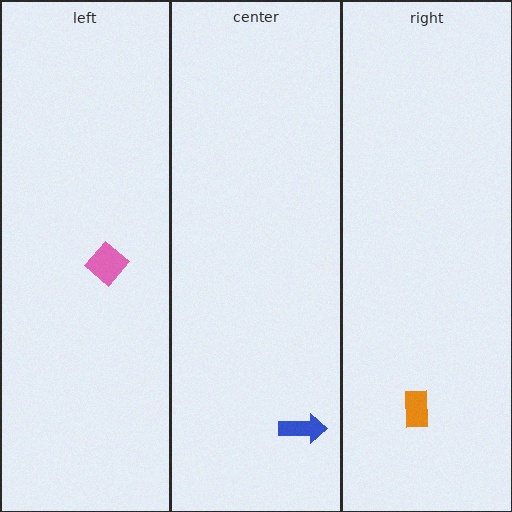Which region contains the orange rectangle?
The right region.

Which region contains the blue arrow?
The center region.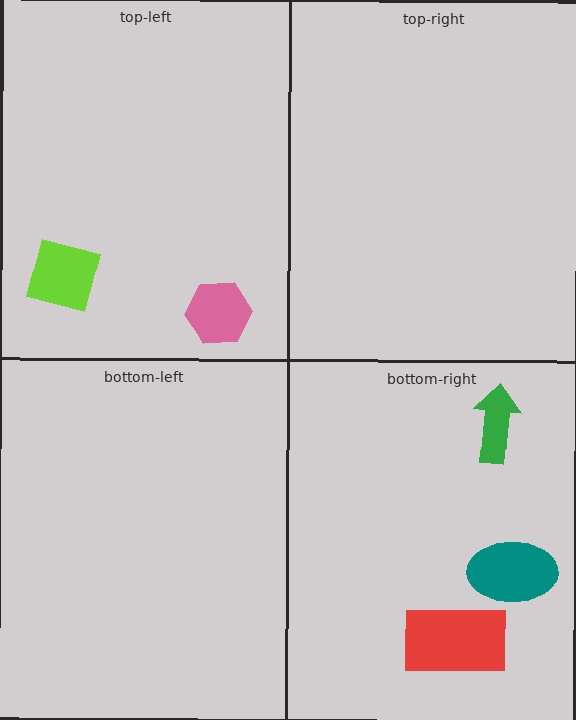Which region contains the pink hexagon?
The top-left region.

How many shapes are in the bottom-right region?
3.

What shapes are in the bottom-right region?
The red rectangle, the teal ellipse, the green arrow.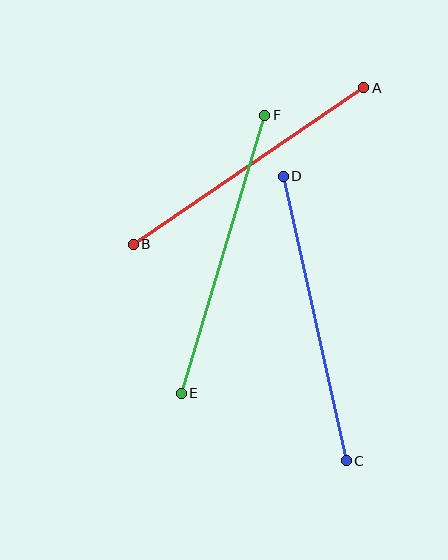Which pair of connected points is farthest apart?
Points C and D are farthest apart.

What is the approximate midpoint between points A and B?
The midpoint is at approximately (249, 166) pixels.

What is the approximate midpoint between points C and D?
The midpoint is at approximately (315, 318) pixels.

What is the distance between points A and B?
The distance is approximately 278 pixels.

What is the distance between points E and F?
The distance is approximately 290 pixels.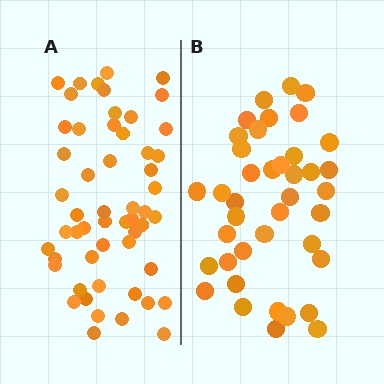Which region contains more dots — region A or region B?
Region A (the left region) has more dots.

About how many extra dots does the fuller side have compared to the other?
Region A has approximately 15 more dots than region B.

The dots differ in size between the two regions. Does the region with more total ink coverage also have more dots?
No. Region B has more total ink coverage because its dots are larger, but region A actually contains more individual dots. Total area can be misleading — the number of items is what matters here.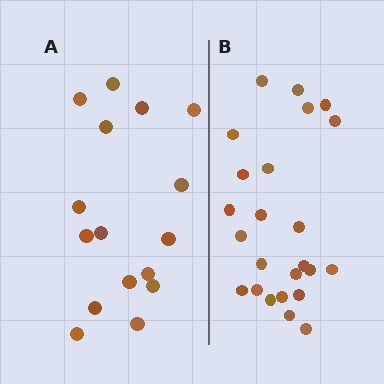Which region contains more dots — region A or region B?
Region B (the right region) has more dots.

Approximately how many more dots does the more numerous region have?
Region B has roughly 8 or so more dots than region A.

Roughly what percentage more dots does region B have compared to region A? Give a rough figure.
About 50% more.